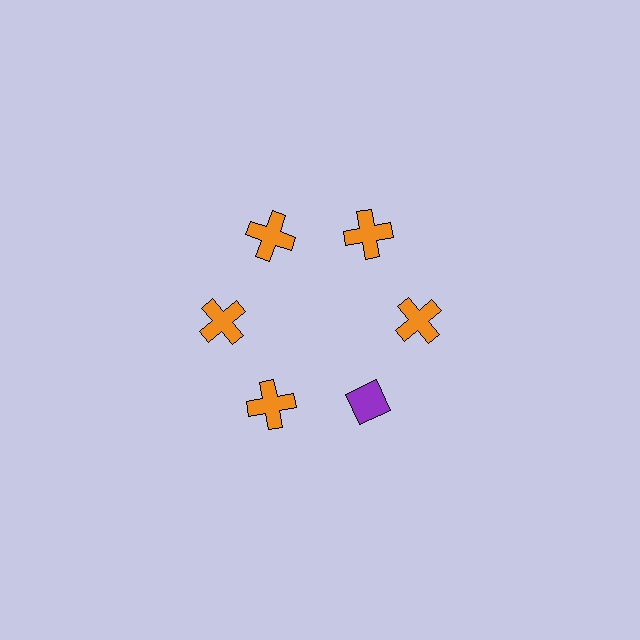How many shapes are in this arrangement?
There are 6 shapes arranged in a ring pattern.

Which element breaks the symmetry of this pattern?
The purple diamond at roughly the 5 o'clock position breaks the symmetry. All other shapes are orange crosses.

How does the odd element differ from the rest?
It differs in both color (purple instead of orange) and shape (diamond instead of cross).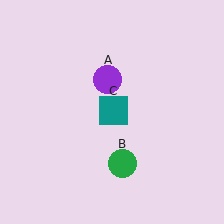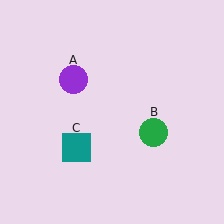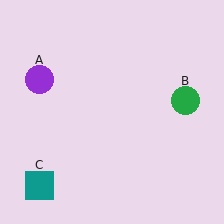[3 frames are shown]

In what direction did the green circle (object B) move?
The green circle (object B) moved up and to the right.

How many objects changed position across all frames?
3 objects changed position: purple circle (object A), green circle (object B), teal square (object C).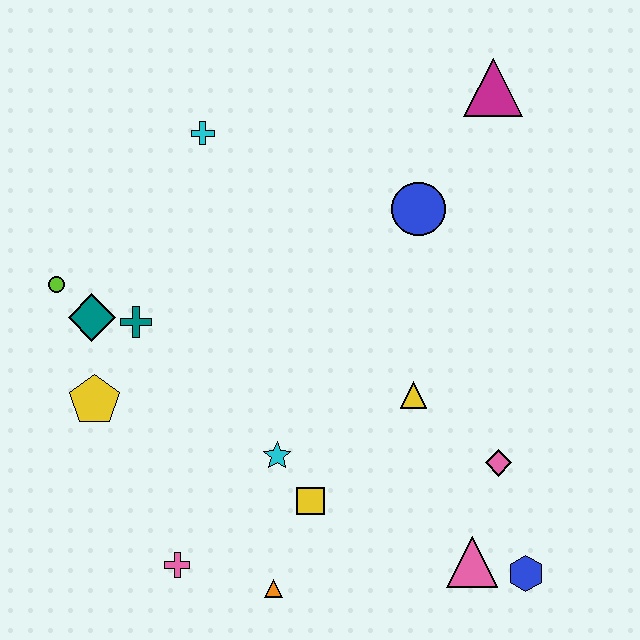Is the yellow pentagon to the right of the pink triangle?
No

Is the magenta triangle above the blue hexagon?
Yes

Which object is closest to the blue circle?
The magenta triangle is closest to the blue circle.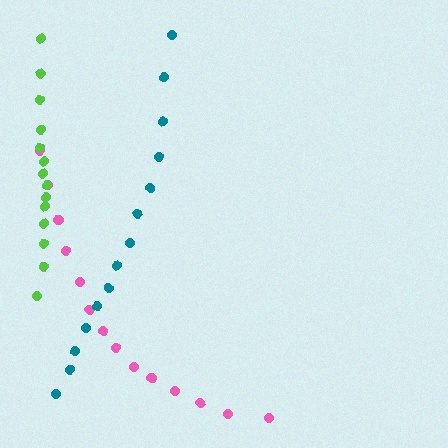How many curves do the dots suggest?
There are 3 distinct paths.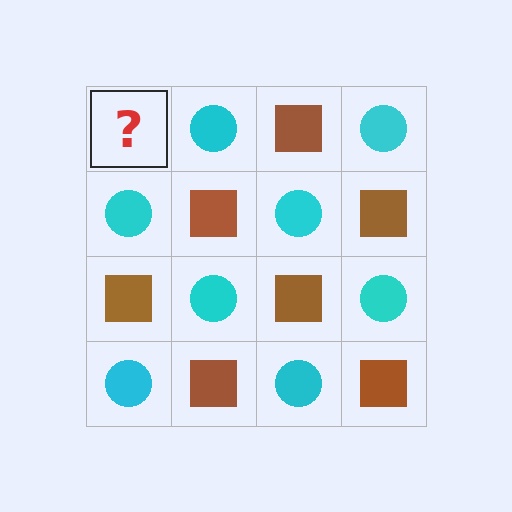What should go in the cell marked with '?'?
The missing cell should contain a brown square.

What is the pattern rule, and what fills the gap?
The rule is that it alternates brown square and cyan circle in a checkerboard pattern. The gap should be filled with a brown square.